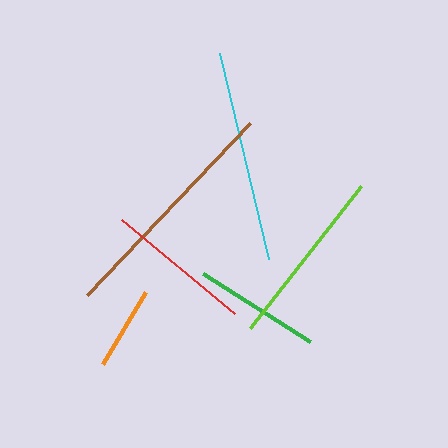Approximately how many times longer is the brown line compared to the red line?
The brown line is approximately 1.6 times the length of the red line.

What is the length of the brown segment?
The brown segment is approximately 238 pixels long.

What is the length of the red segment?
The red segment is approximately 147 pixels long.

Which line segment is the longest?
The brown line is the longest at approximately 238 pixels.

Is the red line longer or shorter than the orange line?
The red line is longer than the orange line.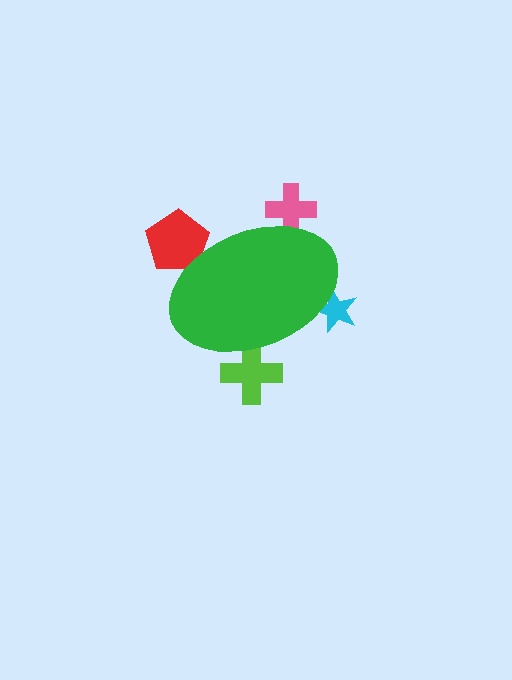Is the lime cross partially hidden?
Yes, the lime cross is partially hidden behind the green ellipse.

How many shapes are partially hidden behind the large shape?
4 shapes are partially hidden.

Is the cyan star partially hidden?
Yes, the cyan star is partially hidden behind the green ellipse.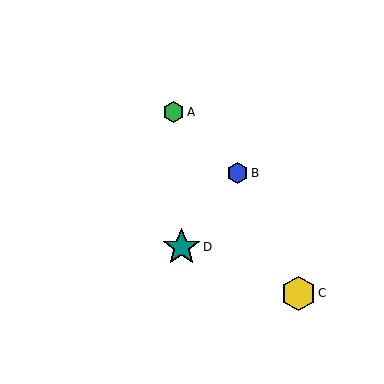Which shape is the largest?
The teal star (labeled D) is the largest.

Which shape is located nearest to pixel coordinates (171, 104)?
The green hexagon (labeled A) at (174, 112) is nearest to that location.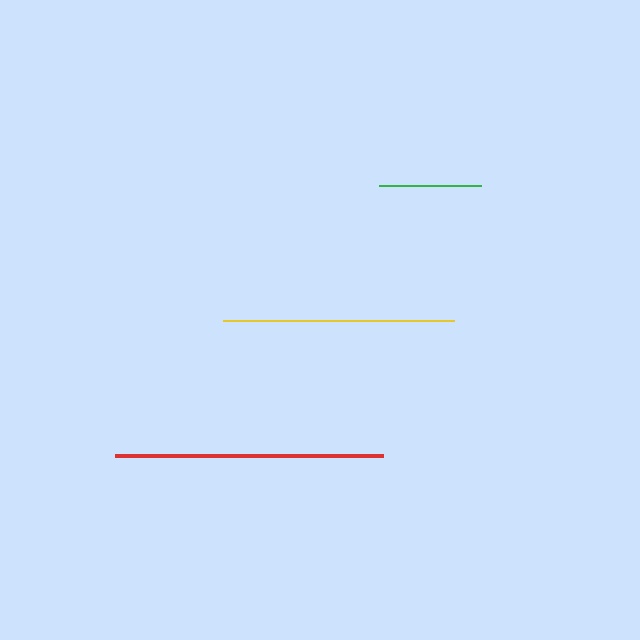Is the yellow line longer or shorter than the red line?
The red line is longer than the yellow line.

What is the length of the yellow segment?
The yellow segment is approximately 231 pixels long.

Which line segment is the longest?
The red line is the longest at approximately 267 pixels.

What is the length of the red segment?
The red segment is approximately 267 pixels long.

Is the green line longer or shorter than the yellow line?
The yellow line is longer than the green line.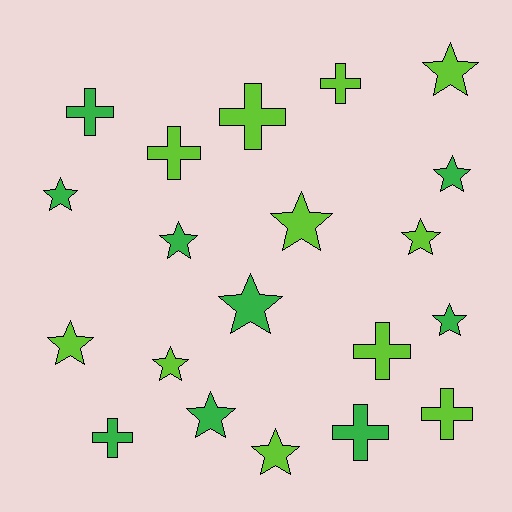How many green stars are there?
There are 6 green stars.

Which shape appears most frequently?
Star, with 12 objects.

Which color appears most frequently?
Lime, with 11 objects.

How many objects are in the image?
There are 20 objects.